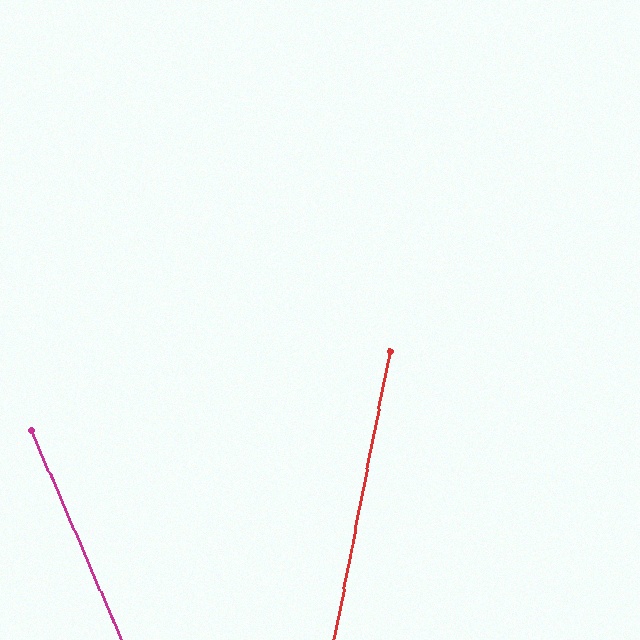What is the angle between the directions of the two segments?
Approximately 34 degrees.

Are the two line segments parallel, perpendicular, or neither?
Neither parallel nor perpendicular — they differ by about 34°.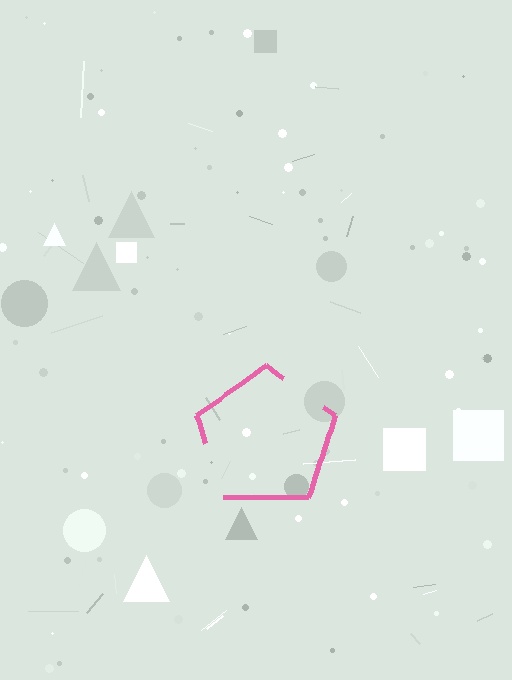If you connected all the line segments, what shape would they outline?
They would outline a pentagon.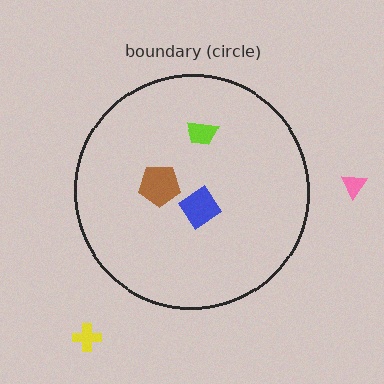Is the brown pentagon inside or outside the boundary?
Inside.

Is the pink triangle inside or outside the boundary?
Outside.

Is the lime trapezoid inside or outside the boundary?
Inside.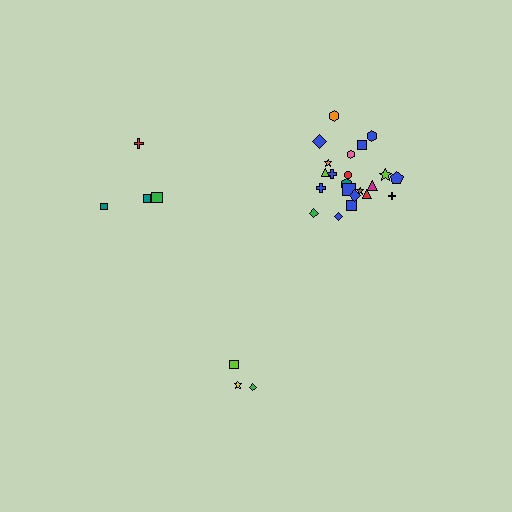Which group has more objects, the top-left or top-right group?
The top-right group.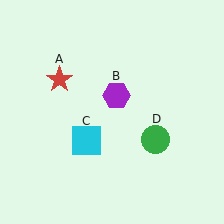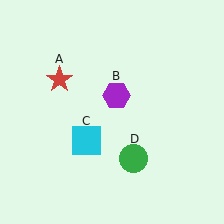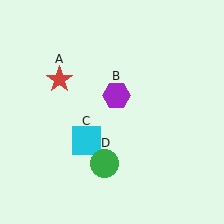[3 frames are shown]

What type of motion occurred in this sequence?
The green circle (object D) rotated clockwise around the center of the scene.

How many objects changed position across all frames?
1 object changed position: green circle (object D).